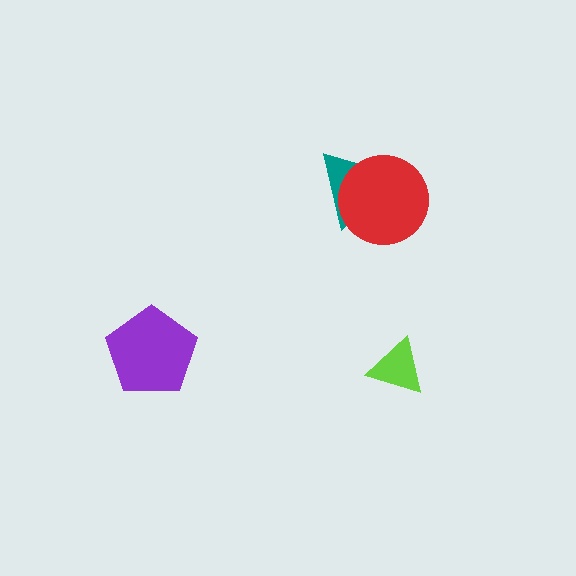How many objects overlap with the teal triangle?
1 object overlaps with the teal triangle.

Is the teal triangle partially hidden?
Yes, it is partially covered by another shape.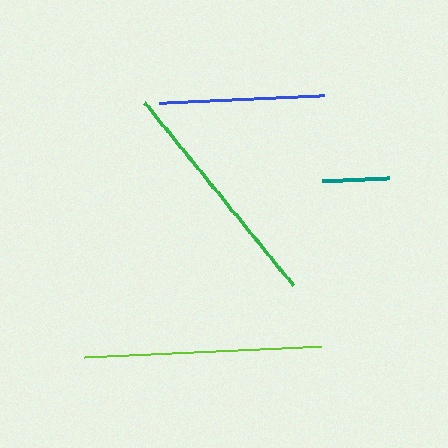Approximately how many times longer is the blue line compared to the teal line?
The blue line is approximately 2.4 times the length of the teal line.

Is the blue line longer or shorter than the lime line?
The lime line is longer than the blue line.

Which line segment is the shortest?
The teal line is the shortest at approximately 68 pixels.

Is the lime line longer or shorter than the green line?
The lime line is longer than the green line.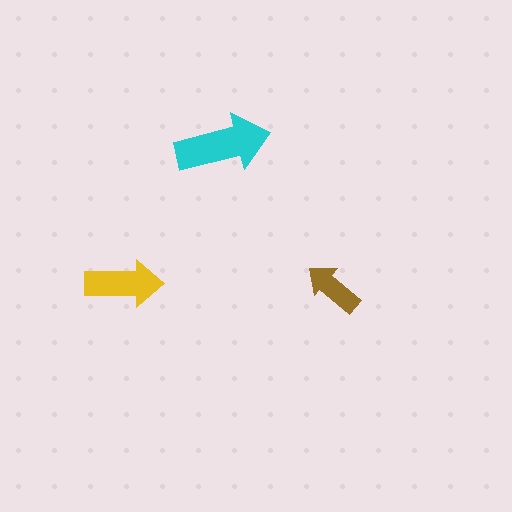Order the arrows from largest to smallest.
the cyan one, the yellow one, the brown one.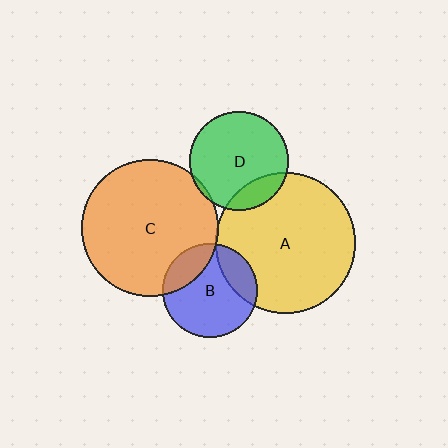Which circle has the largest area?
Circle A (yellow).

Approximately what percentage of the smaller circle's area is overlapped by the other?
Approximately 20%.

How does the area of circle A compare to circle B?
Approximately 2.2 times.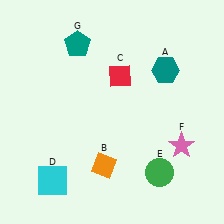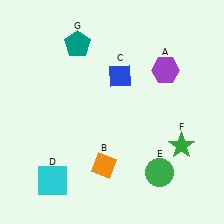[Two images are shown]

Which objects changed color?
A changed from teal to purple. C changed from red to blue. F changed from pink to green.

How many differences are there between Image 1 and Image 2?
There are 3 differences between the two images.